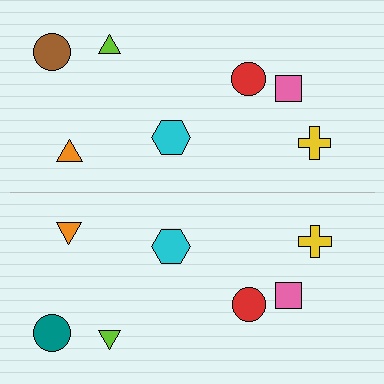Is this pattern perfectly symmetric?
No, the pattern is not perfectly symmetric. The teal circle on the bottom side breaks the symmetry — its mirror counterpart is brown.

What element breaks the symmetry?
The teal circle on the bottom side breaks the symmetry — its mirror counterpart is brown.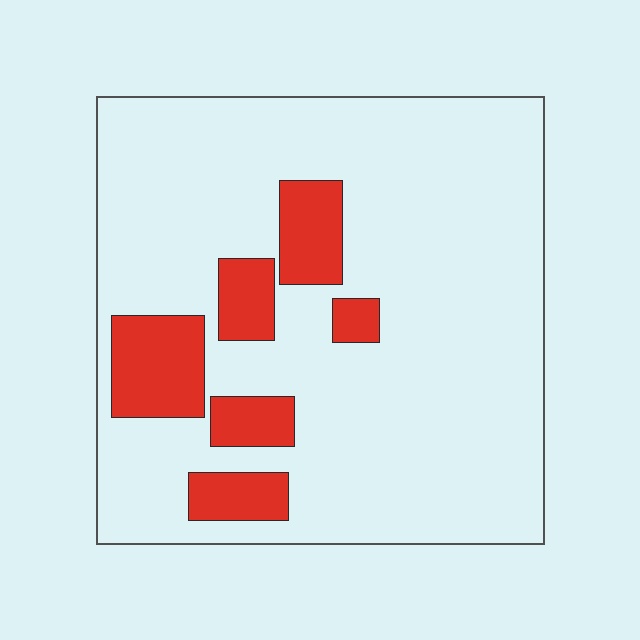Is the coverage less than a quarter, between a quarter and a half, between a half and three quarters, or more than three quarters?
Less than a quarter.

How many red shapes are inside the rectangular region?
6.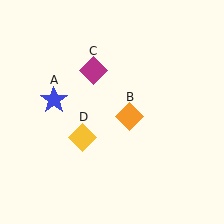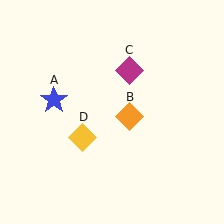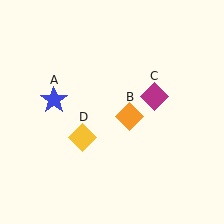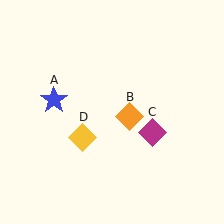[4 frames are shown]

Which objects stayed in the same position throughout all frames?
Blue star (object A) and orange diamond (object B) and yellow diamond (object D) remained stationary.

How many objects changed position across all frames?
1 object changed position: magenta diamond (object C).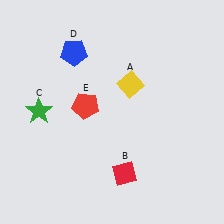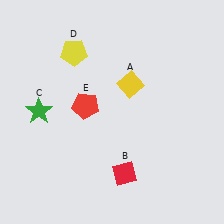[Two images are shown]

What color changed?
The pentagon (D) changed from blue in Image 1 to yellow in Image 2.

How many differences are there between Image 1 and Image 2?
There is 1 difference between the two images.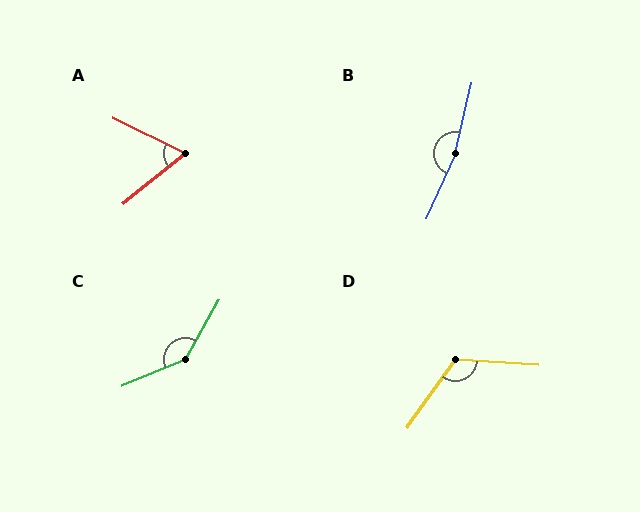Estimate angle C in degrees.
Approximately 142 degrees.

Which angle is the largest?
B, at approximately 169 degrees.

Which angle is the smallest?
A, at approximately 65 degrees.